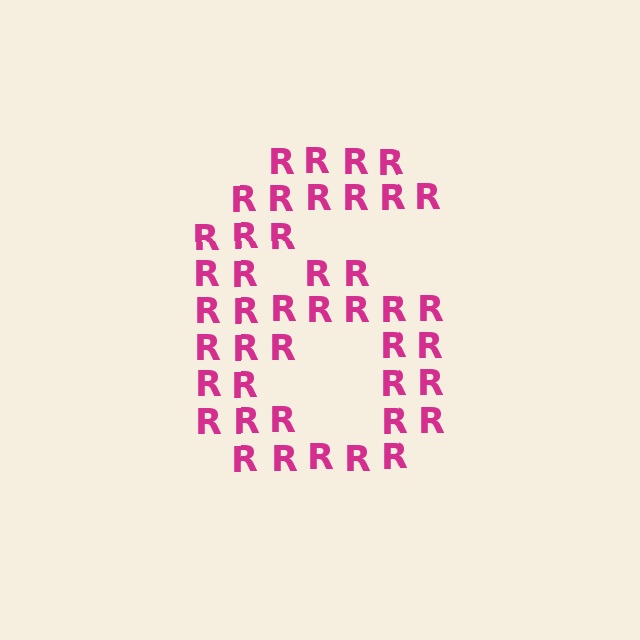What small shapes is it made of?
It is made of small letter R's.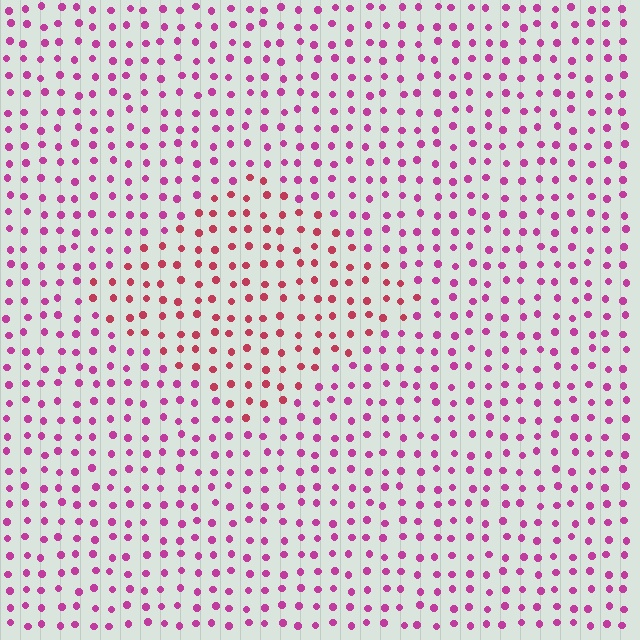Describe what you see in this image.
The image is filled with small magenta elements in a uniform arrangement. A diamond-shaped region is visible where the elements are tinted to a slightly different hue, forming a subtle color boundary.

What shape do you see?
I see a diamond.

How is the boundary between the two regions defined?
The boundary is defined purely by a slight shift in hue (about 32 degrees). Spacing, size, and orientation are identical on both sides.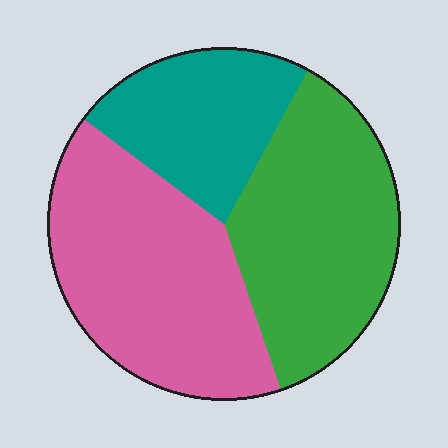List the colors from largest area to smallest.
From largest to smallest: pink, green, teal.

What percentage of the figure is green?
Green covers 37% of the figure.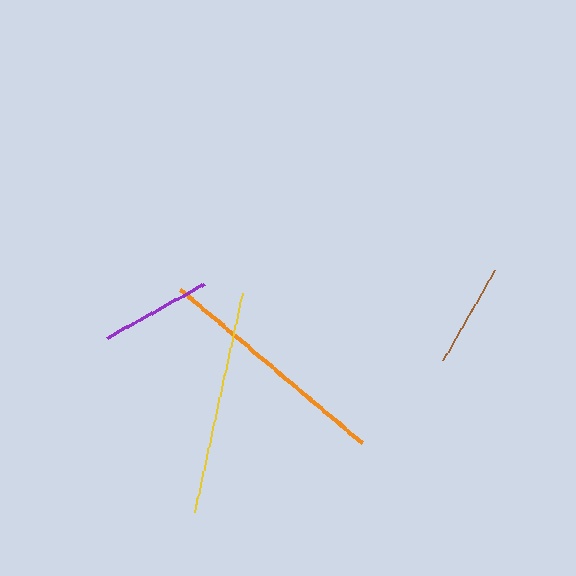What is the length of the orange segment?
The orange segment is approximately 238 pixels long.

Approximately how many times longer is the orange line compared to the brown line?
The orange line is approximately 2.3 times the length of the brown line.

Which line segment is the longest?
The orange line is the longest at approximately 238 pixels.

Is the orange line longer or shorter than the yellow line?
The orange line is longer than the yellow line.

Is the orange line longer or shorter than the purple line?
The orange line is longer than the purple line.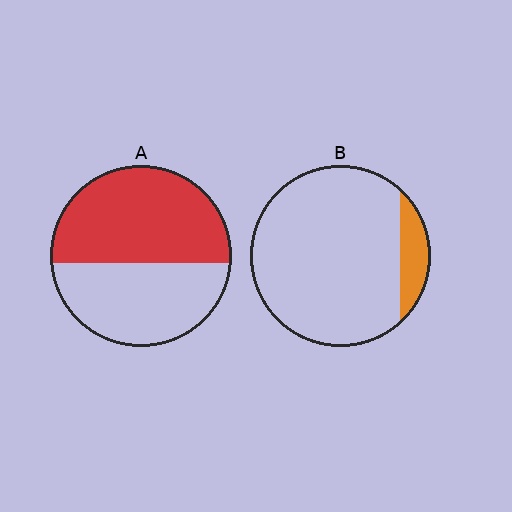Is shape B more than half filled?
No.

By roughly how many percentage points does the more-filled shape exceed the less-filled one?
By roughly 45 percentage points (A over B).